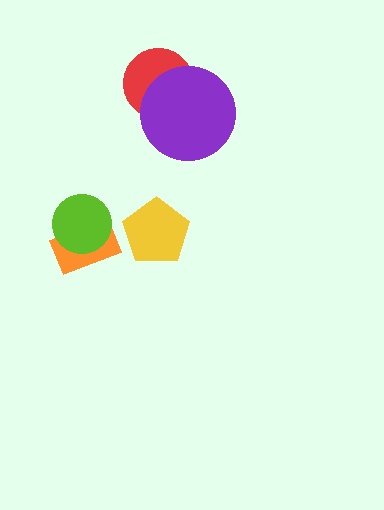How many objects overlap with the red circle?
1 object overlaps with the red circle.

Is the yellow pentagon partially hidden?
No, no other shape covers it.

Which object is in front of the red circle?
The purple circle is in front of the red circle.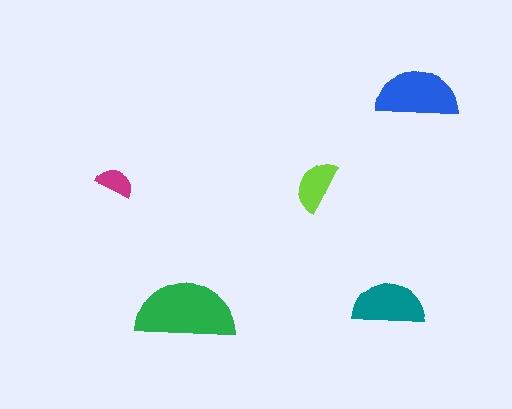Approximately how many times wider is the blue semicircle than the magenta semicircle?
About 2 times wider.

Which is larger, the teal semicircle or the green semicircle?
The green one.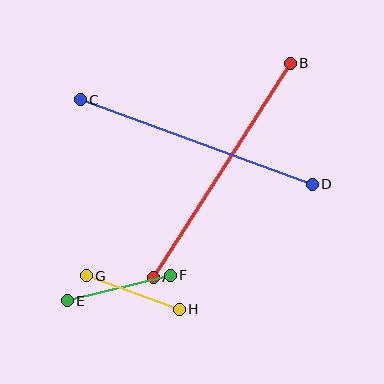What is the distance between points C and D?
The distance is approximately 247 pixels.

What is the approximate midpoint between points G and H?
The midpoint is at approximately (133, 292) pixels.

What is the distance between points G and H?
The distance is approximately 99 pixels.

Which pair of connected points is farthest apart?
Points A and B are farthest apart.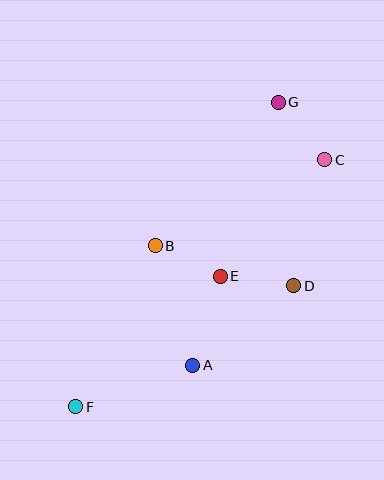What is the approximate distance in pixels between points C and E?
The distance between C and E is approximately 157 pixels.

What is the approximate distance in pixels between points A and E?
The distance between A and E is approximately 93 pixels.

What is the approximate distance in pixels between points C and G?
The distance between C and G is approximately 74 pixels.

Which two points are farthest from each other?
Points F and G are farthest from each other.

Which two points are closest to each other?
Points B and E are closest to each other.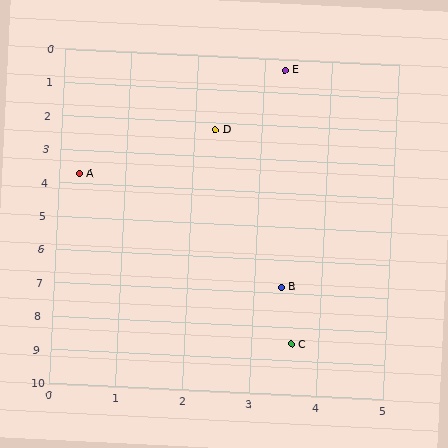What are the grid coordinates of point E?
Point E is at approximately (3.3, 0.3).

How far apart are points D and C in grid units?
Points D and C are about 6.4 grid units apart.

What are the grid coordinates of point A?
Point A is at approximately (0.3, 3.7).